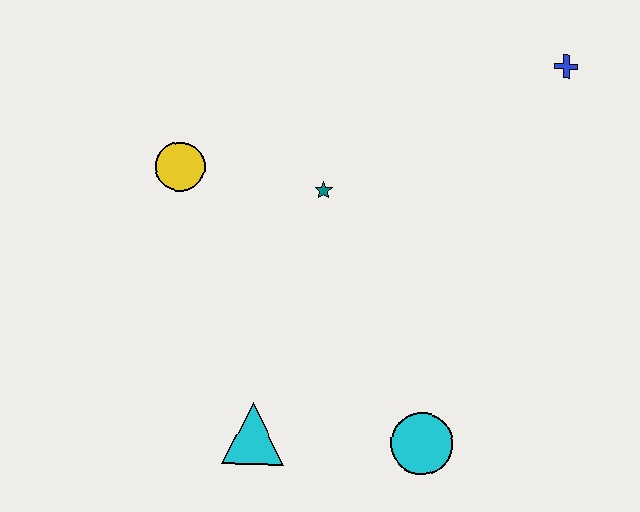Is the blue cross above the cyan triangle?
Yes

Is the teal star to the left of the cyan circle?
Yes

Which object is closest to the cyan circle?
The cyan triangle is closest to the cyan circle.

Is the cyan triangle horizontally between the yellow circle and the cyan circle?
Yes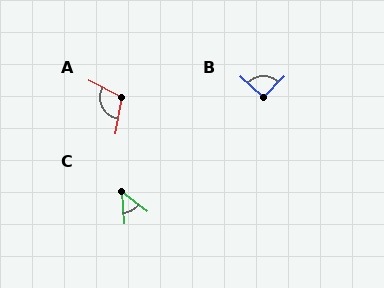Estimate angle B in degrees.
Approximately 93 degrees.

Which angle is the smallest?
C, at approximately 49 degrees.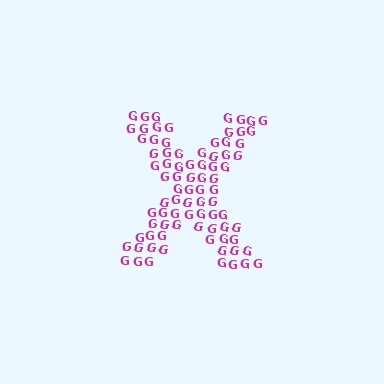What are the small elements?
The small elements are letter G's.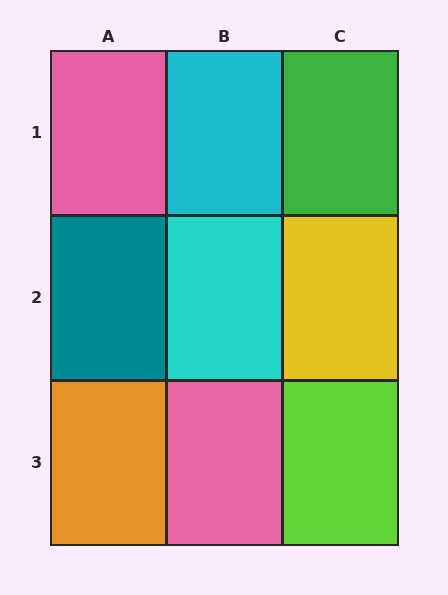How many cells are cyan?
2 cells are cyan.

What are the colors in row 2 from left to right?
Teal, cyan, yellow.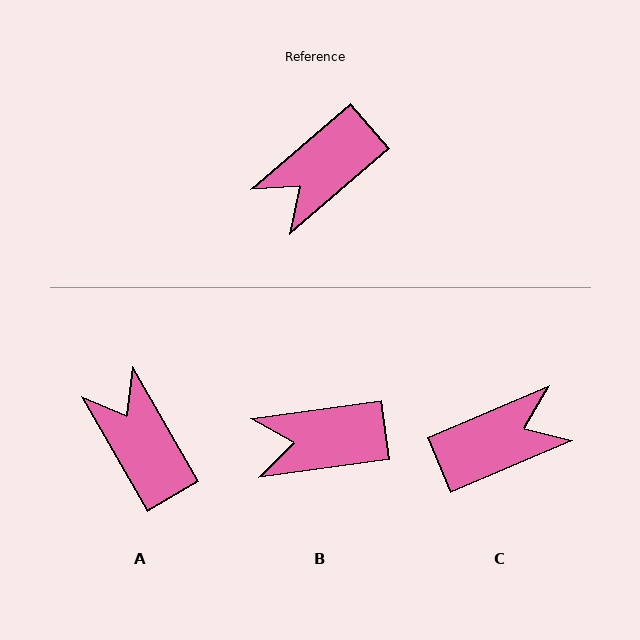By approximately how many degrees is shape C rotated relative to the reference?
Approximately 163 degrees counter-clockwise.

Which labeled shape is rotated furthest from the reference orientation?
C, about 163 degrees away.